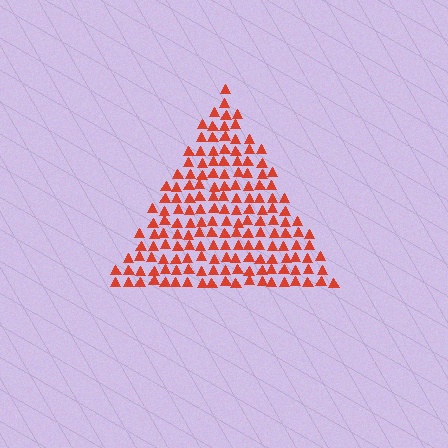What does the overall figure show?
The overall figure shows a triangle.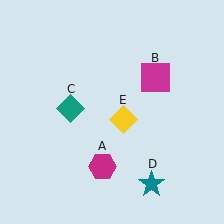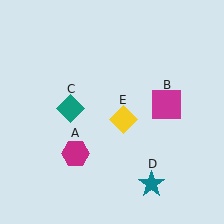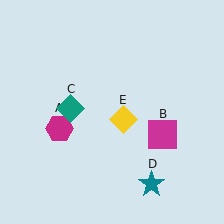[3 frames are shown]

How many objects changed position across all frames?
2 objects changed position: magenta hexagon (object A), magenta square (object B).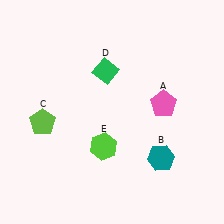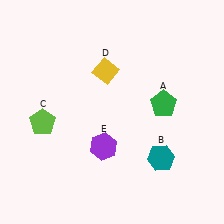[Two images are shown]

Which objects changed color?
A changed from pink to green. D changed from green to yellow. E changed from lime to purple.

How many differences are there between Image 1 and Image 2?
There are 3 differences between the two images.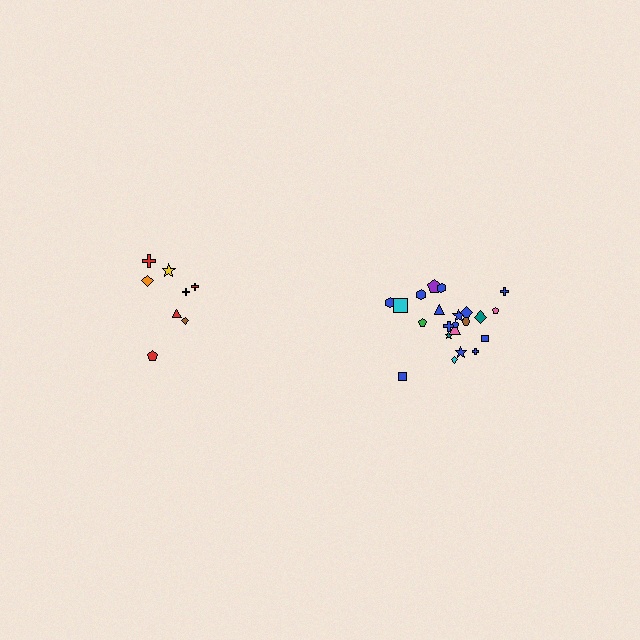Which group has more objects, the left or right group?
The right group.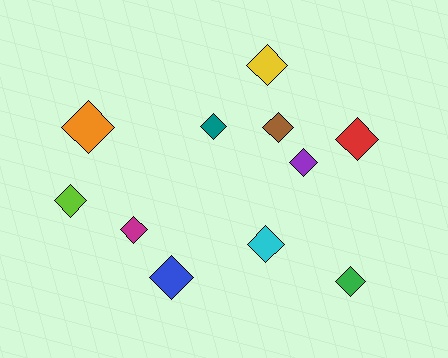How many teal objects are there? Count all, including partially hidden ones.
There is 1 teal object.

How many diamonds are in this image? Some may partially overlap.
There are 11 diamonds.